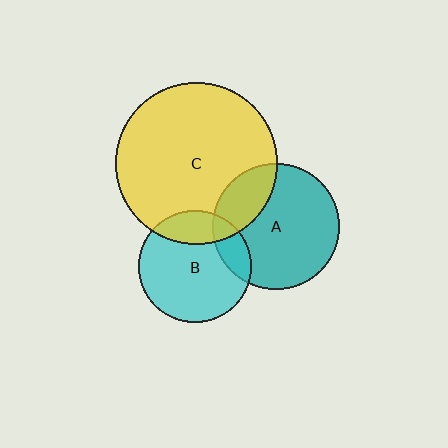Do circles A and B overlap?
Yes.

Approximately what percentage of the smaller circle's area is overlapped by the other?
Approximately 15%.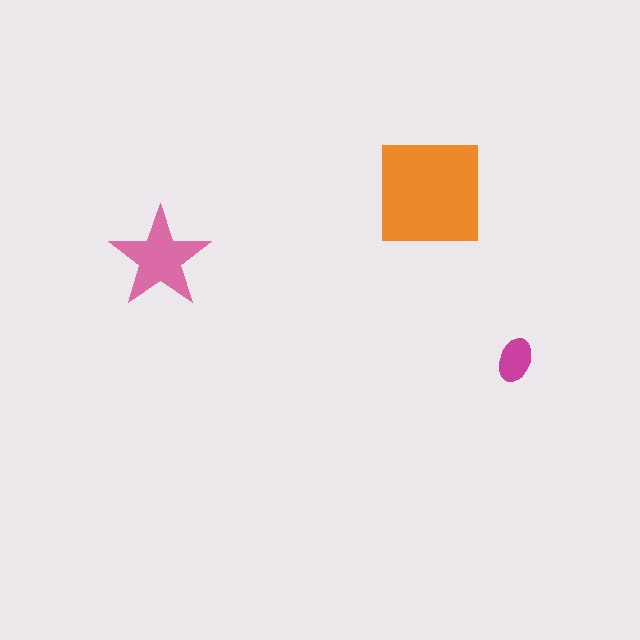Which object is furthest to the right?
The magenta ellipse is rightmost.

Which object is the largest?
The orange square.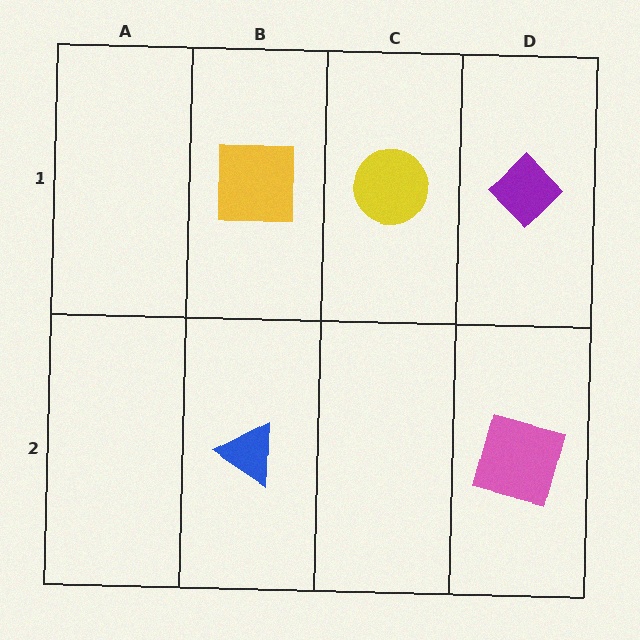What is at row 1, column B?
A yellow square.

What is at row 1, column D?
A purple diamond.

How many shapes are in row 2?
2 shapes.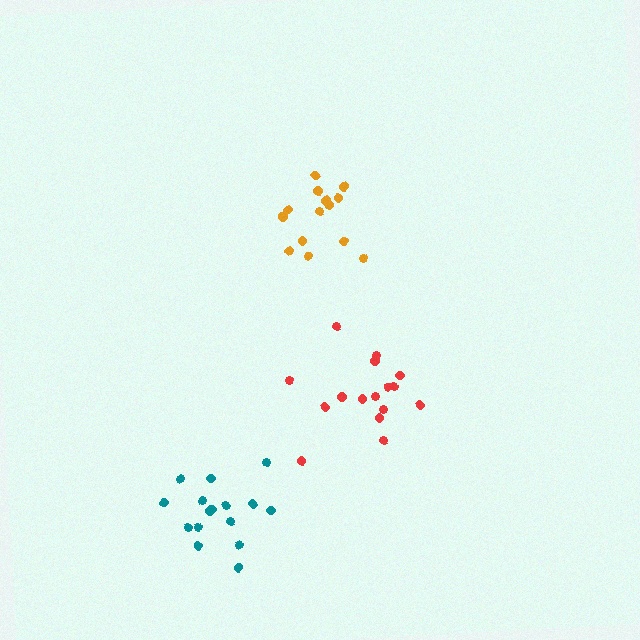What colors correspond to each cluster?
The clusters are colored: red, teal, orange.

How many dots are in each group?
Group 1: 16 dots, Group 2: 16 dots, Group 3: 14 dots (46 total).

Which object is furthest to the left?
The teal cluster is leftmost.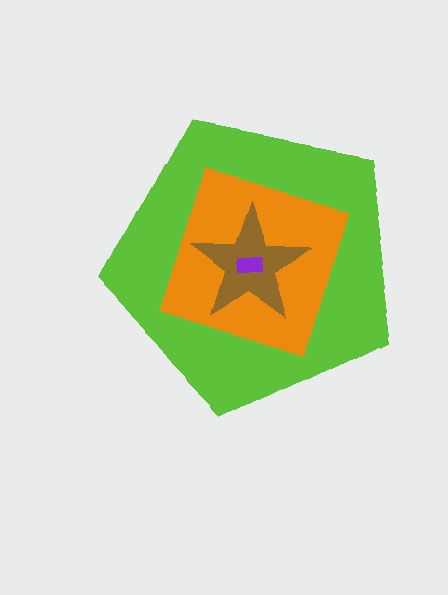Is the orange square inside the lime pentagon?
Yes.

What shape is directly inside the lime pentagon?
The orange square.